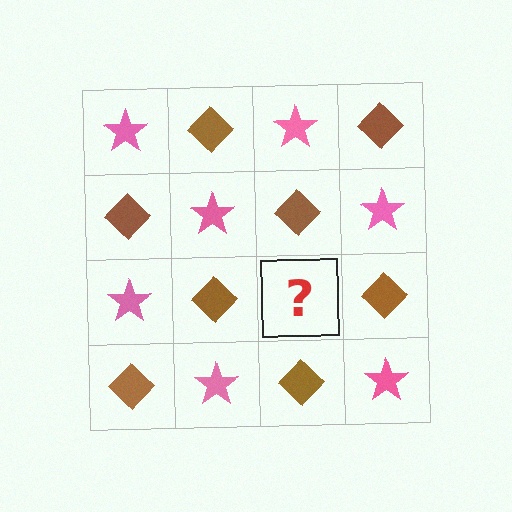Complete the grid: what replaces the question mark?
The question mark should be replaced with a pink star.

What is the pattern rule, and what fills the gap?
The rule is that it alternates pink star and brown diamond in a checkerboard pattern. The gap should be filled with a pink star.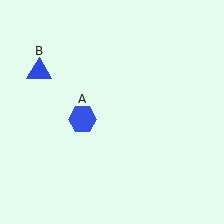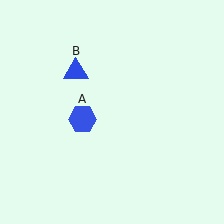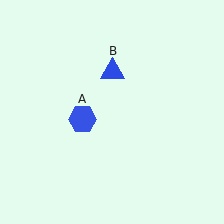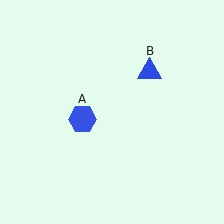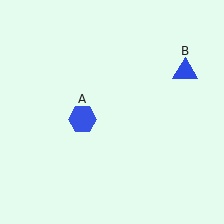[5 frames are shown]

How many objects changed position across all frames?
1 object changed position: blue triangle (object B).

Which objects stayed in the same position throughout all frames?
Blue hexagon (object A) remained stationary.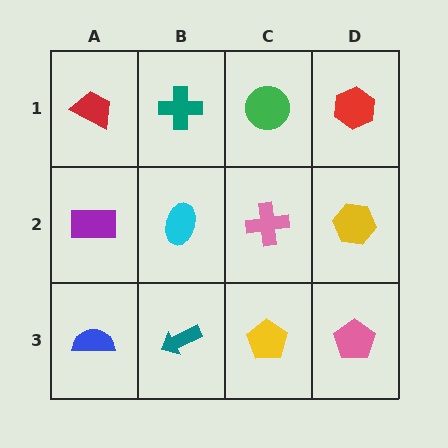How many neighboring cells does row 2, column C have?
4.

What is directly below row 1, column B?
A cyan ellipse.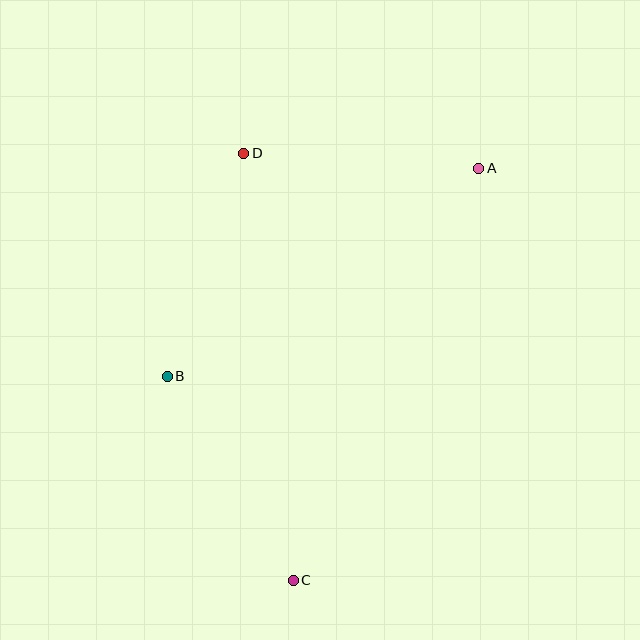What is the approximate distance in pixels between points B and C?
The distance between B and C is approximately 240 pixels.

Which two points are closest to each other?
Points B and D are closest to each other.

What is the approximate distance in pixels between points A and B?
The distance between A and B is approximately 375 pixels.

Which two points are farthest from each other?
Points A and C are farthest from each other.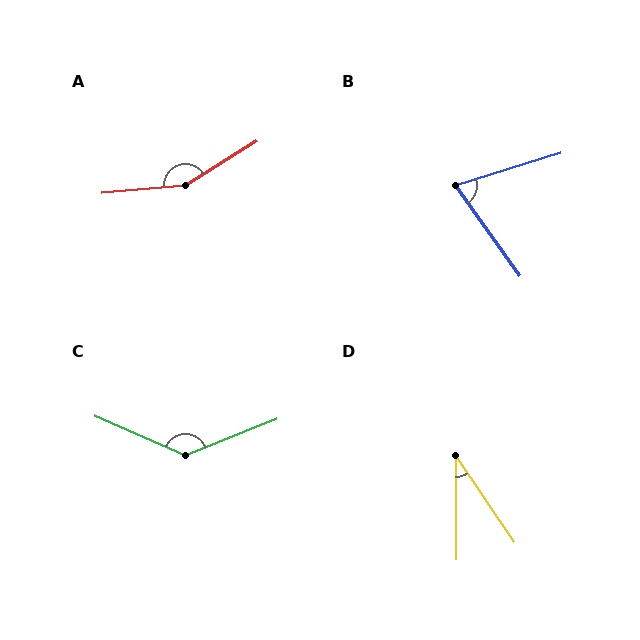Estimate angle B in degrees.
Approximately 72 degrees.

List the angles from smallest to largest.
D (34°), B (72°), C (135°), A (154°).